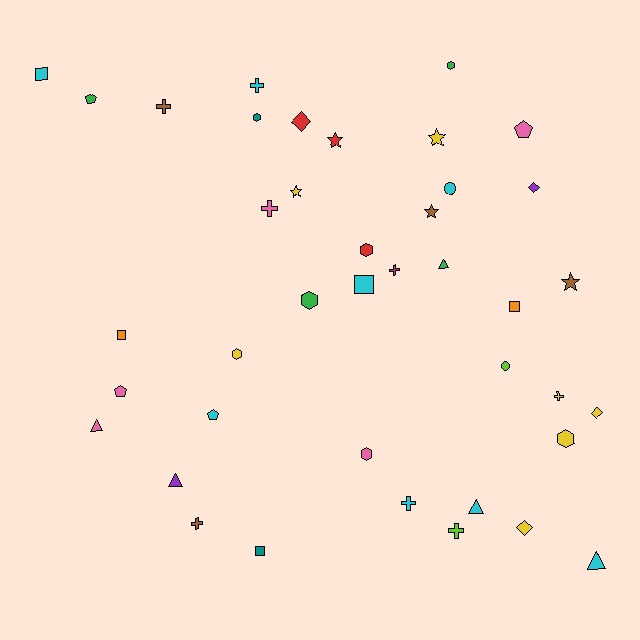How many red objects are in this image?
There are 3 red objects.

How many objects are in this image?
There are 40 objects.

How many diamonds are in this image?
There are 4 diamonds.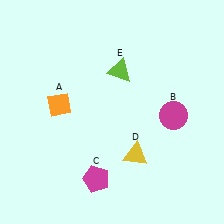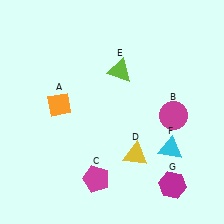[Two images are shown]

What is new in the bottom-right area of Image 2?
A cyan triangle (F) was added in the bottom-right area of Image 2.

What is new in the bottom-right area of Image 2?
A magenta hexagon (G) was added in the bottom-right area of Image 2.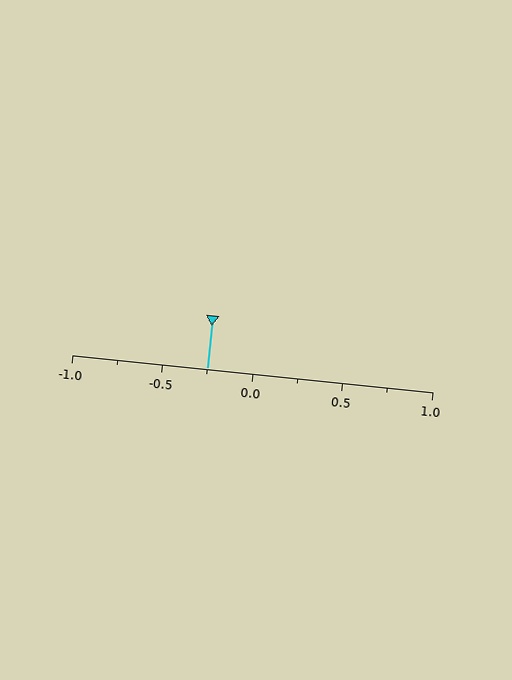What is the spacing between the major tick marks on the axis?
The major ticks are spaced 0.5 apart.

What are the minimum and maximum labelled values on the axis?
The axis runs from -1.0 to 1.0.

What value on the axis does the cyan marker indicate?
The marker indicates approximately -0.25.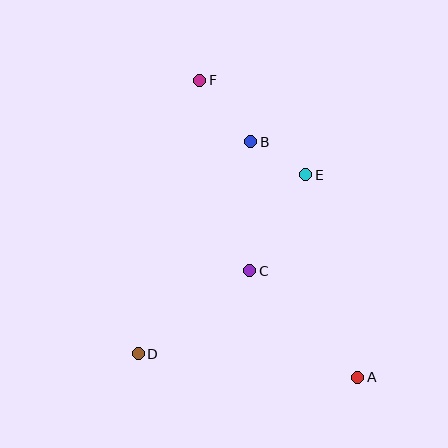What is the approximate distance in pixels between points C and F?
The distance between C and F is approximately 197 pixels.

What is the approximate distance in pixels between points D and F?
The distance between D and F is approximately 280 pixels.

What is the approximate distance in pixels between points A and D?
The distance between A and D is approximately 221 pixels.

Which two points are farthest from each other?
Points A and F are farthest from each other.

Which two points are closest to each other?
Points B and E are closest to each other.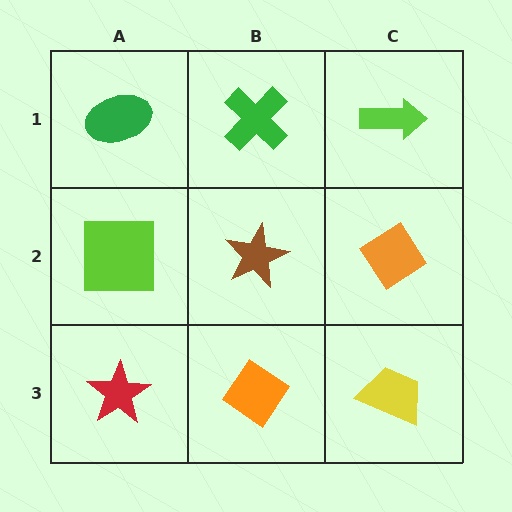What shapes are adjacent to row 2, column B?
A green cross (row 1, column B), an orange diamond (row 3, column B), a lime square (row 2, column A), an orange diamond (row 2, column C).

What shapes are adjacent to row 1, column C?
An orange diamond (row 2, column C), a green cross (row 1, column B).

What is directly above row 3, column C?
An orange diamond.